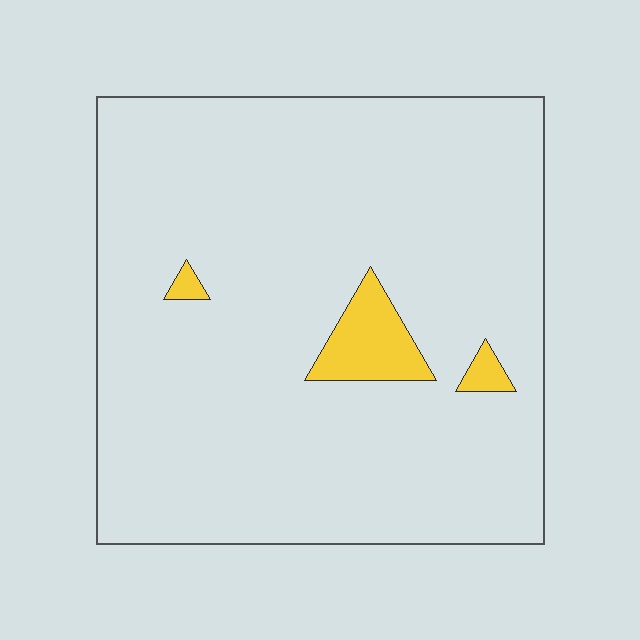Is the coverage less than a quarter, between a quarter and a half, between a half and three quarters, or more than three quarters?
Less than a quarter.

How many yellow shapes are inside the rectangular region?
3.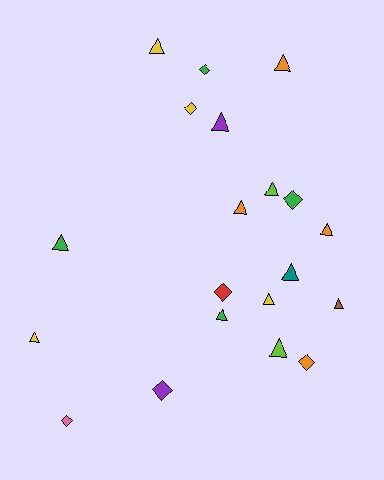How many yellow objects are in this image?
There are 4 yellow objects.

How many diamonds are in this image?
There are 7 diamonds.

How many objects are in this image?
There are 20 objects.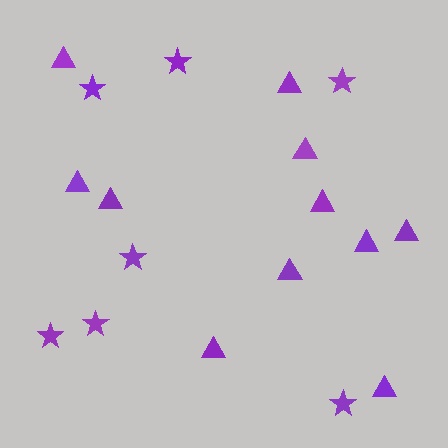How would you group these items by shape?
There are 2 groups: one group of triangles (11) and one group of stars (7).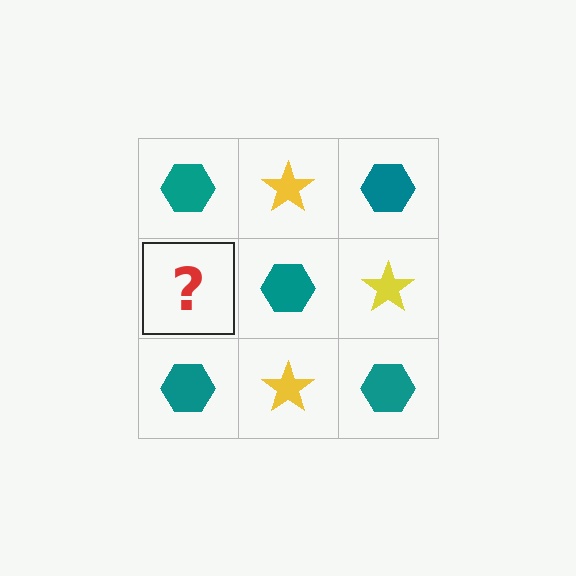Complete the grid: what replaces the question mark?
The question mark should be replaced with a yellow star.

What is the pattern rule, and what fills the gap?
The rule is that it alternates teal hexagon and yellow star in a checkerboard pattern. The gap should be filled with a yellow star.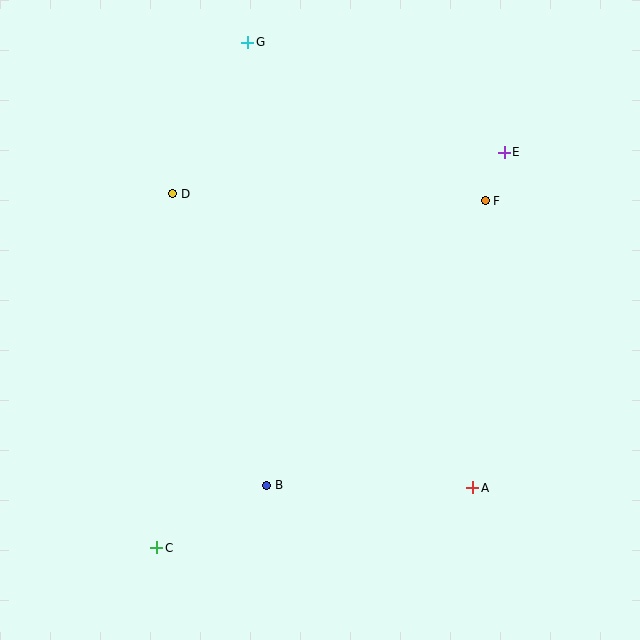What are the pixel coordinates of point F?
Point F is at (485, 201).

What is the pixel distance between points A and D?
The distance between A and D is 420 pixels.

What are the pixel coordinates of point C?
Point C is at (157, 548).